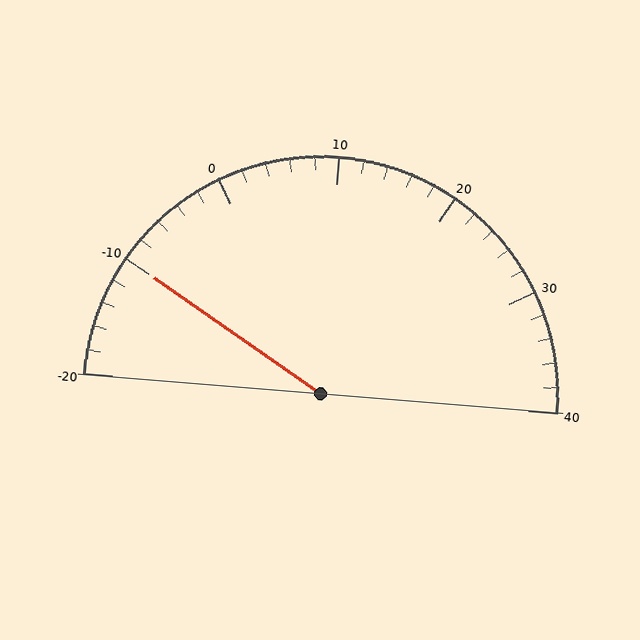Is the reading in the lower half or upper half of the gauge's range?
The reading is in the lower half of the range (-20 to 40).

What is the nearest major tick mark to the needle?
The nearest major tick mark is -10.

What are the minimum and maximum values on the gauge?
The gauge ranges from -20 to 40.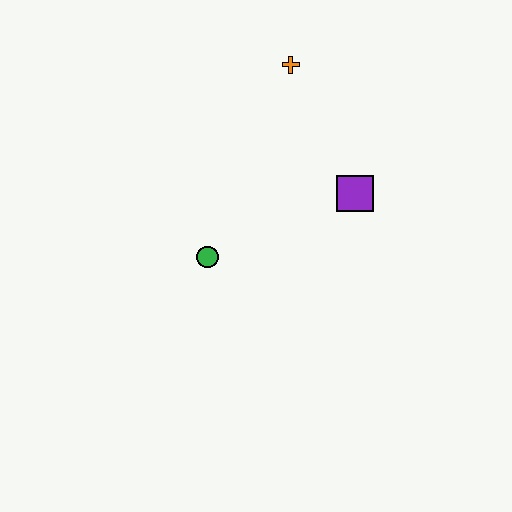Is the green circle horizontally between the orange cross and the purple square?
No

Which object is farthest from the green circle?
The orange cross is farthest from the green circle.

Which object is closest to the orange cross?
The purple square is closest to the orange cross.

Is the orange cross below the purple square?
No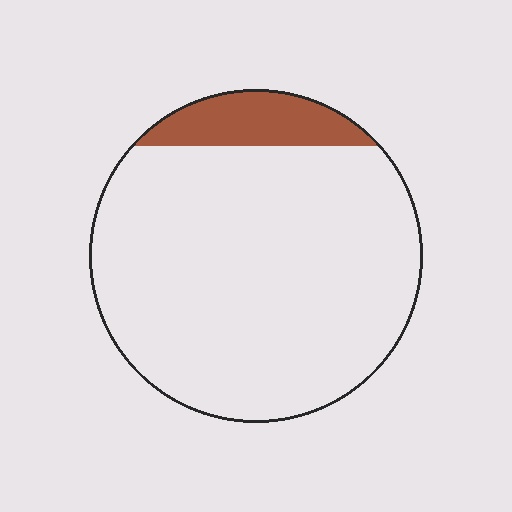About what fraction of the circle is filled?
About one eighth (1/8).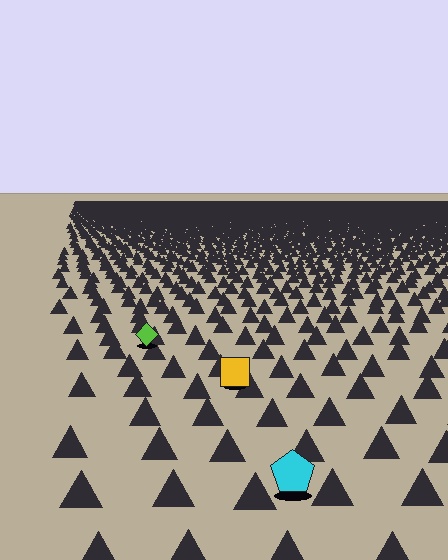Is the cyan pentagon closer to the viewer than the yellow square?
Yes. The cyan pentagon is closer — you can tell from the texture gradient: the ground texture is coarser near it.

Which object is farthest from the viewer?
The lime diamond is farthest from the viewer. It appears smaller and the ground texture around it is denser.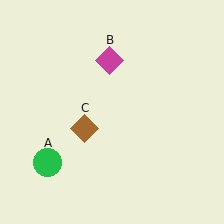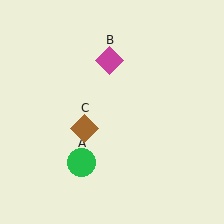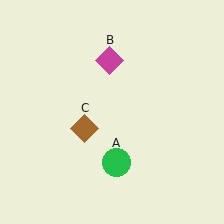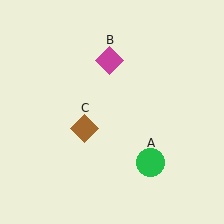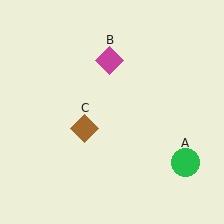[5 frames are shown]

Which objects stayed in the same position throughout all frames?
Magenta diamond (object B) and brown diamond (object C) remained stationary.